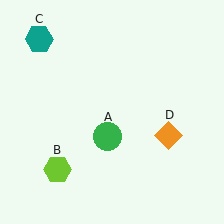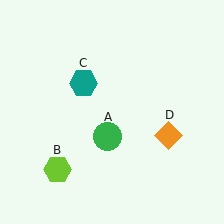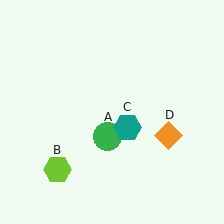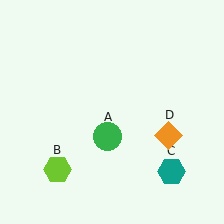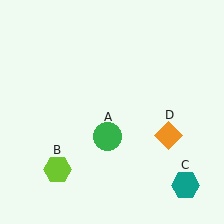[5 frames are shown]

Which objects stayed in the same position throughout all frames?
Green circle (object A) and lime hexagon (object B) and orange diamond (object D) remained stationary.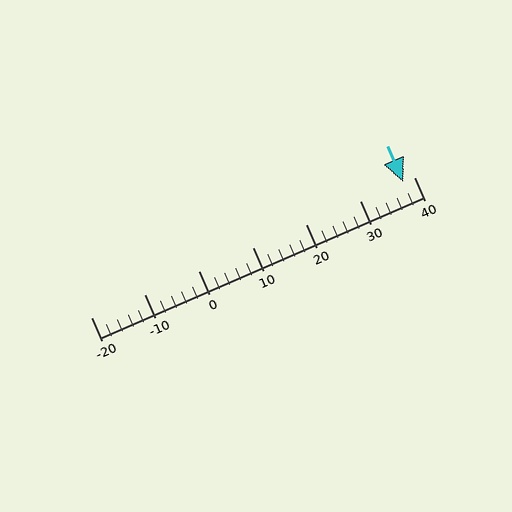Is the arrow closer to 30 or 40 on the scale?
The arrow is closer to 40.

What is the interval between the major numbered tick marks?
The major tick marks are spaced 10 units apart.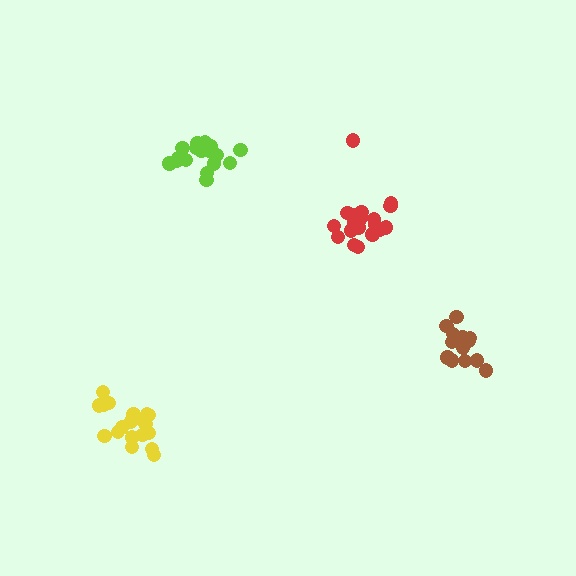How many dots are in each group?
Group 1: 20 dots, Group 2: 19 dots, Group 3: 18 dots, Group 4: 16 dots (73 total).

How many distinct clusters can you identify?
There are 4 distinct clusters.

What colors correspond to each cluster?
The clusters are colored: red, yellow, lime, brown.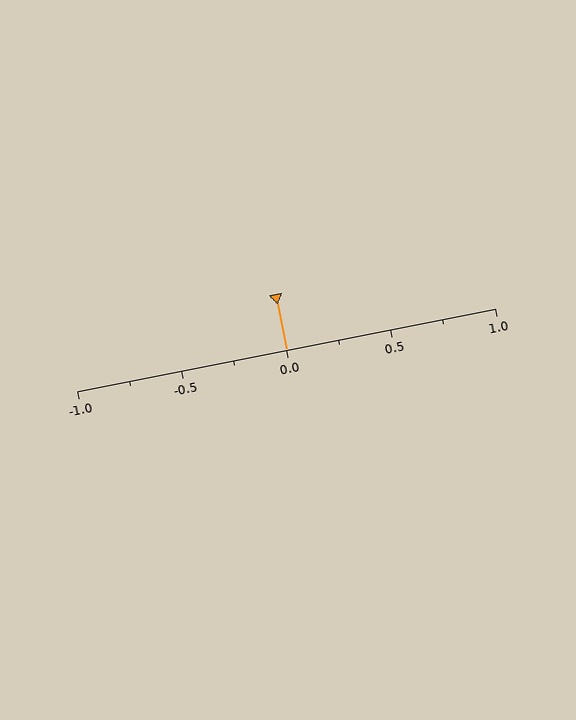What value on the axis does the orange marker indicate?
The marker indicates approximately 0.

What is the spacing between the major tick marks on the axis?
The major ticks are spaced 0.5 apart.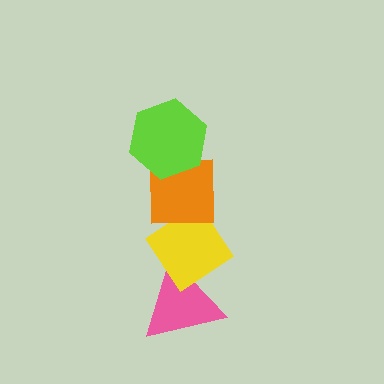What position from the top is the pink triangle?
The pink triangle is 4th from the top.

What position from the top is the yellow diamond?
The yellow diamond is 3rd from the top.